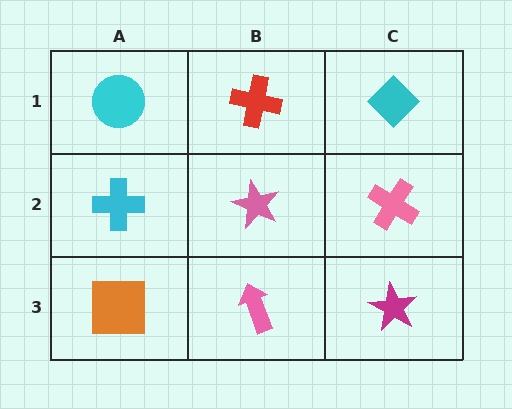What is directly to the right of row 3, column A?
A pink arrow.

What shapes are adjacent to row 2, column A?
A cyan circle (row 1, column A), an orange square (row 3, column A), a pink star (row 2, column B).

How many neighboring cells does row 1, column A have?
2.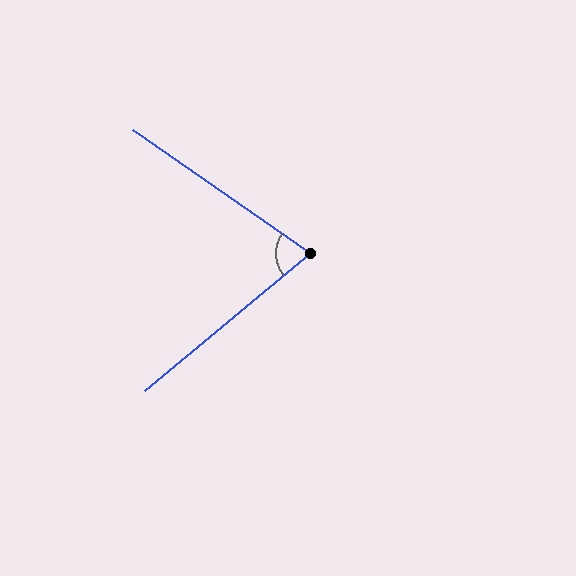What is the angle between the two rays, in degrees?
Approximately 75 degrees.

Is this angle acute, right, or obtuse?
It is acute.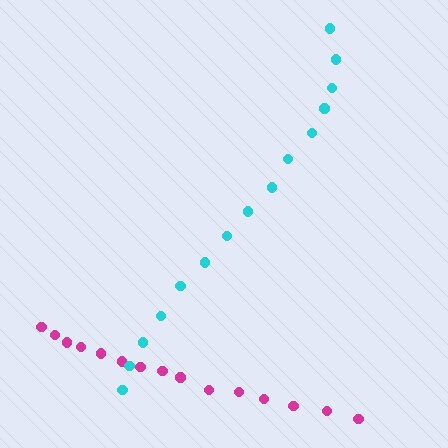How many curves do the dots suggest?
There are 2 distinct paths.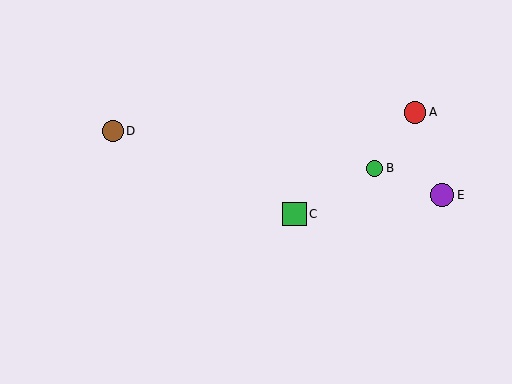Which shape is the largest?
The green square (labeled C) is the largest.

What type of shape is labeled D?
Shape D is a brown circle.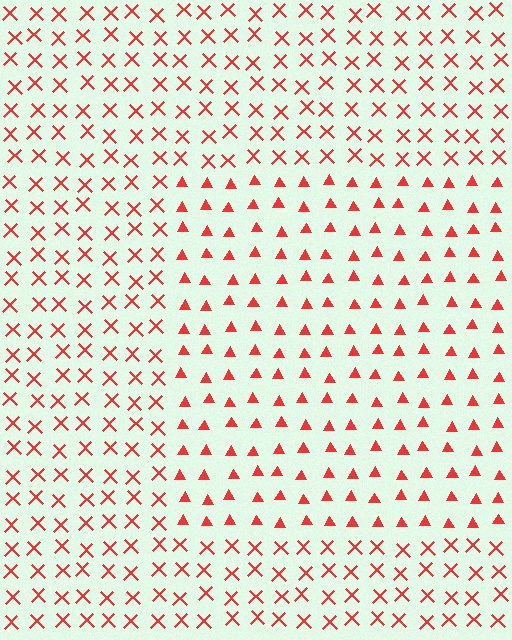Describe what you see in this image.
The image is filled with small red elements arranged in a uniform grid. A rectangle-shaped region contains triangles, while the surrounding area contains X marks. The boundary is defined purely by the change in element shape.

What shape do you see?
I see a rectangle.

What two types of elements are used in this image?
The image uses triangles inside the rectangle region and X marks outside it.